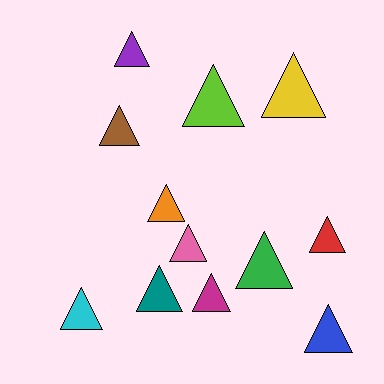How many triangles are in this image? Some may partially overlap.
There are 12 triangles.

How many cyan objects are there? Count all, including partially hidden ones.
There is 1 cyan object.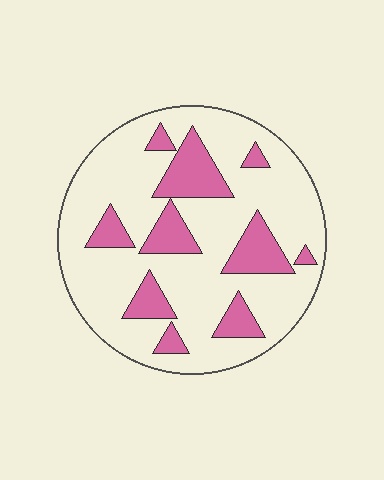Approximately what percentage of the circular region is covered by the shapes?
Approximately 25%.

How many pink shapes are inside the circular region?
10.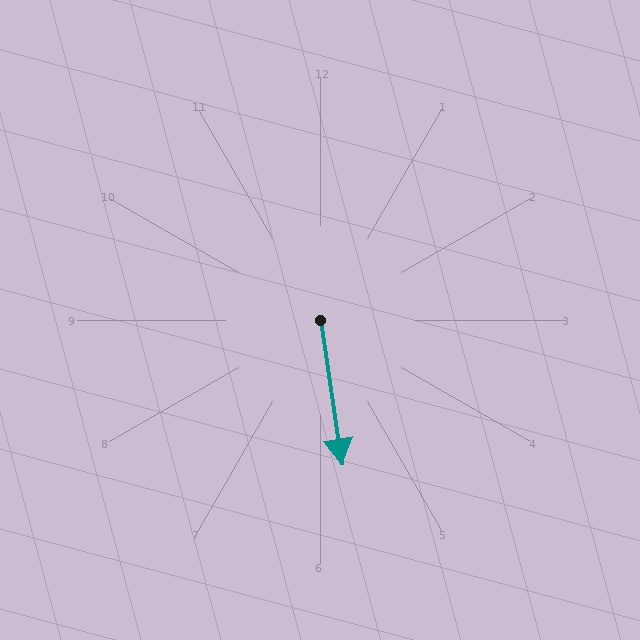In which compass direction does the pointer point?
South.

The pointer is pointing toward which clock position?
Roughly 6 o'clock.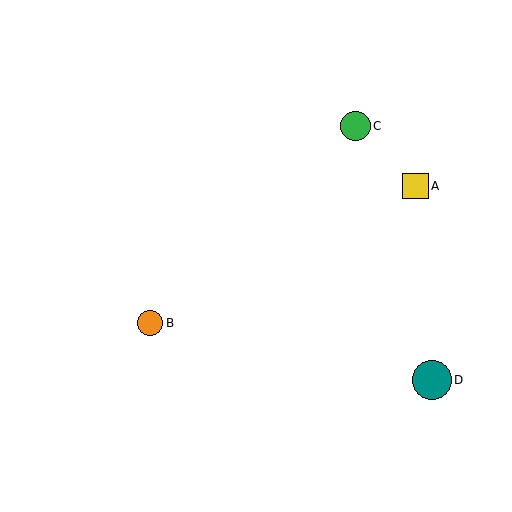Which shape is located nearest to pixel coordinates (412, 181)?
The yellow square (labeled A) at (416, 186) is nearest to that location.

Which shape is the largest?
The teal circle (labeled D) is the largest.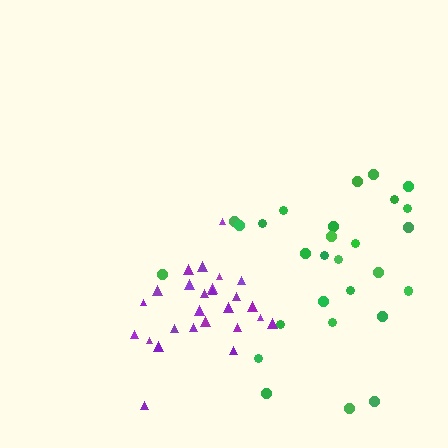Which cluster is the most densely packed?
Purple.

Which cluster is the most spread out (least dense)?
Green.